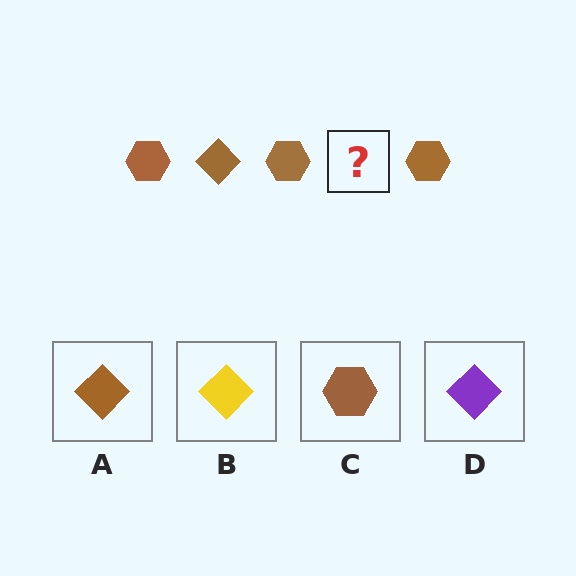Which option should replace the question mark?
Option A.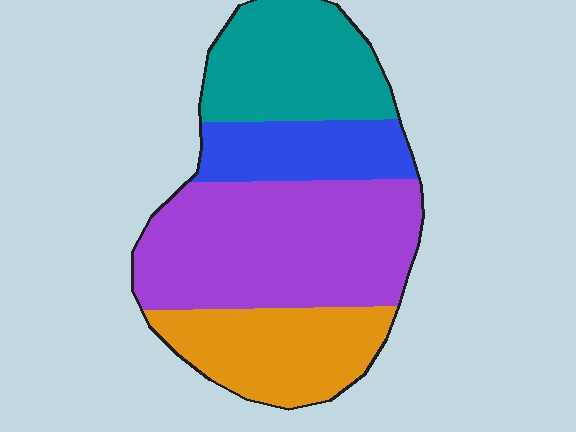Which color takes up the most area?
Purple, at roughly 40%.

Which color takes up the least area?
Blue, at roughly 15%.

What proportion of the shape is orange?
Orange takes up between a sixth and a third of the shape.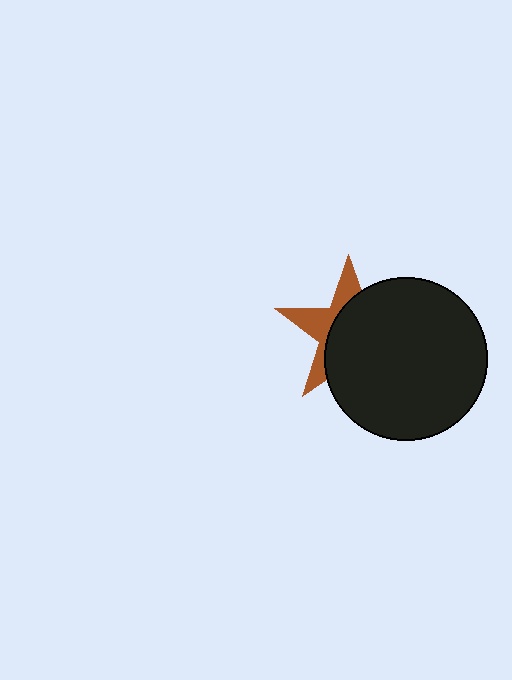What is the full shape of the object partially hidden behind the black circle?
The partially hidden object is a brown star.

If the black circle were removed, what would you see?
You would see the complete brown star.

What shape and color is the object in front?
The object in front is a black circle.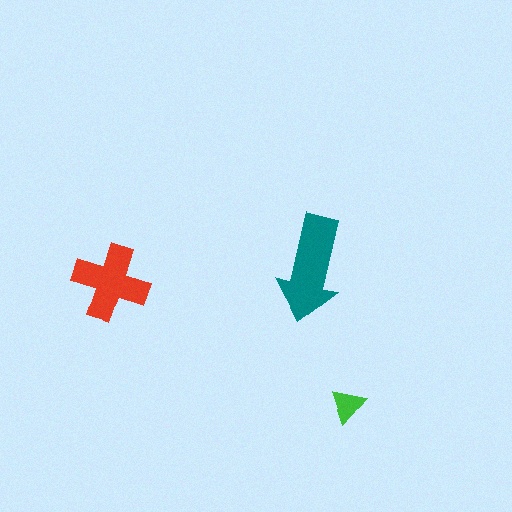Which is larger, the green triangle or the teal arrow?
The teal arrow.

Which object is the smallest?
The green triangle.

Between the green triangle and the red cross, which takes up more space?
The red cross.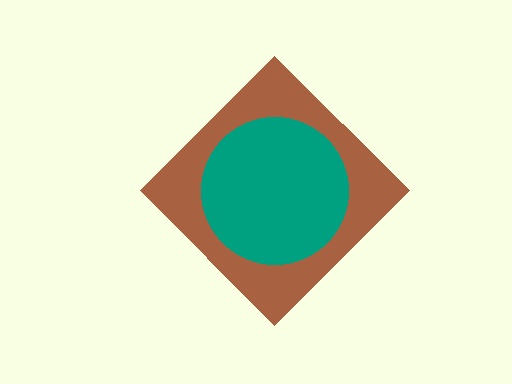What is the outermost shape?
The brown diamond.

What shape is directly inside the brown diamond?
The teal circle.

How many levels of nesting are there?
2.